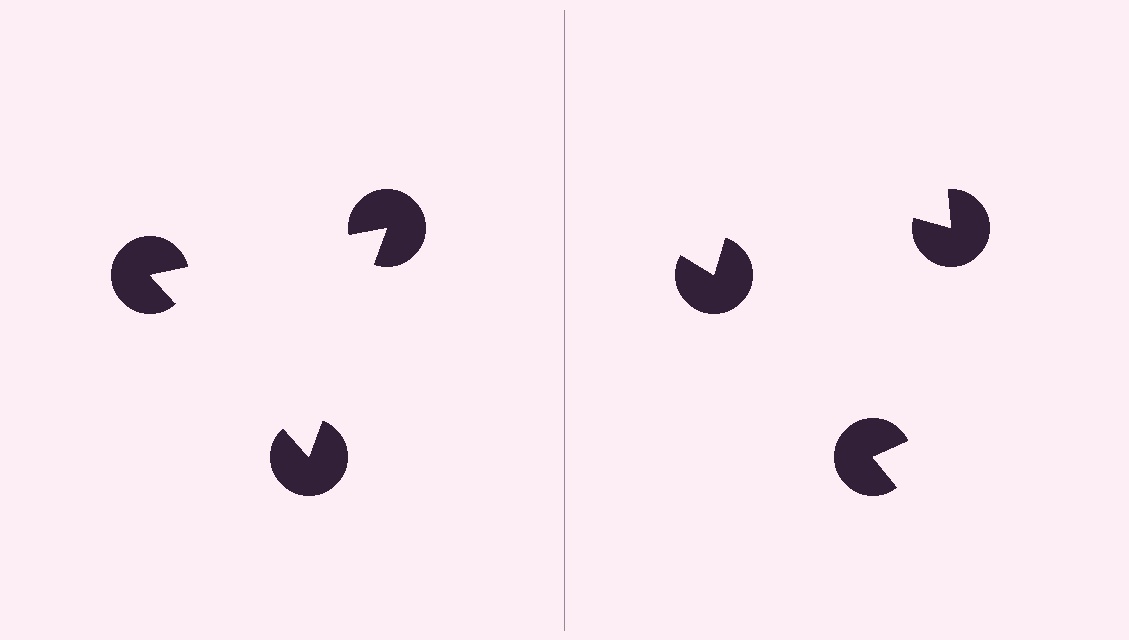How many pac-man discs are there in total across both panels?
6 — 3 on each side.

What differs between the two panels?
The pac-man discs are positioned identically on both sides; only the wedge orientations differ. On the left they align to a triangle; on the right they are misaligned.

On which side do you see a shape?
An illusory triangle appears on the left side. On the right side the wedge cuts are rotated, so no coherent shape forms.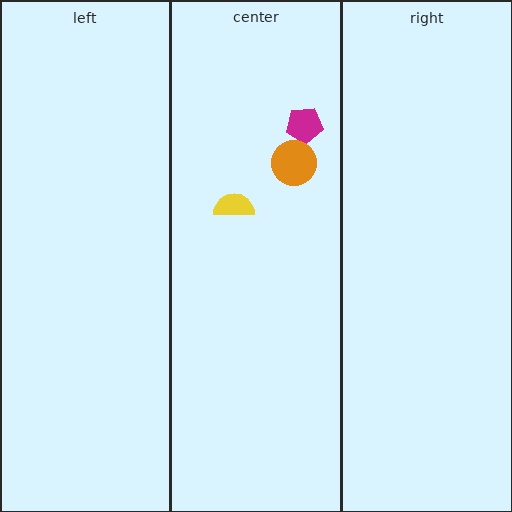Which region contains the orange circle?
The center region.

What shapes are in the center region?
The magenta pentagon, the yellow semicircle, the orange circle.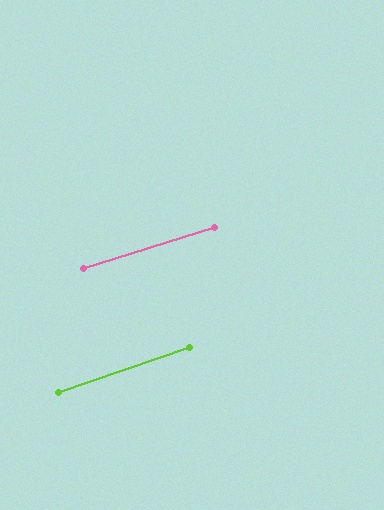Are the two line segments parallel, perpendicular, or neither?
Parallel — their directions differ by only 1.7°.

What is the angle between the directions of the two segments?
Approximately 2 degrees.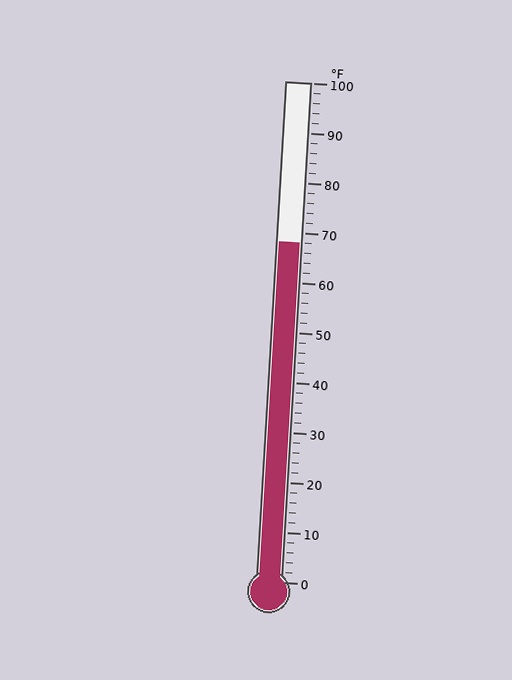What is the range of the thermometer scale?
The thermometer scale ranges from 0°F to 100°F.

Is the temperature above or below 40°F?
The temperature is above 40°F.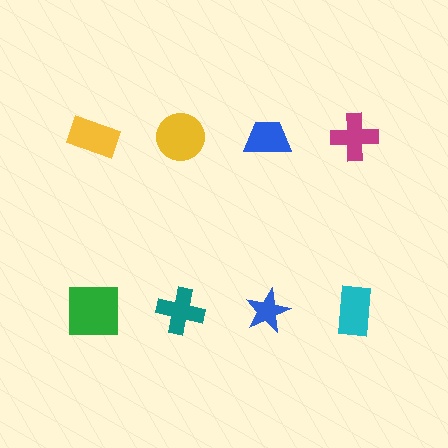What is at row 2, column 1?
A green square.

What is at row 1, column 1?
A yellow rectangle.